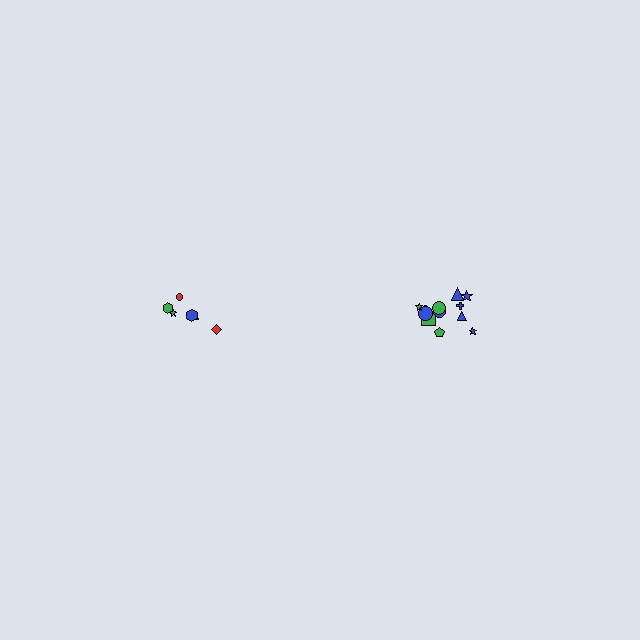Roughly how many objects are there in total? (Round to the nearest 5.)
Roughly 20 objects in total.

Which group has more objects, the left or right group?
The right group.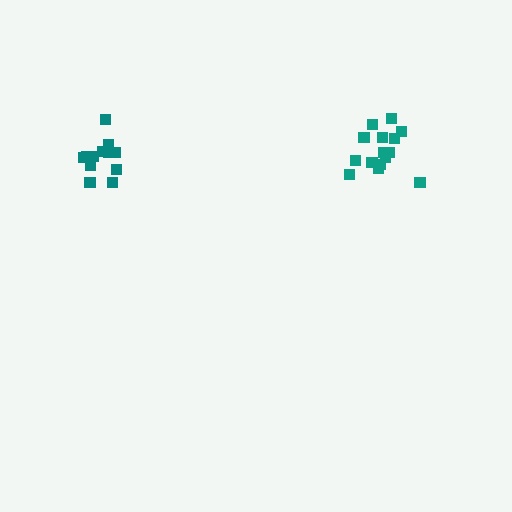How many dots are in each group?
Group 1: 15 dots, Group 2: 12 dots (27 total).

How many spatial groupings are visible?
There are 2 spatial groupings.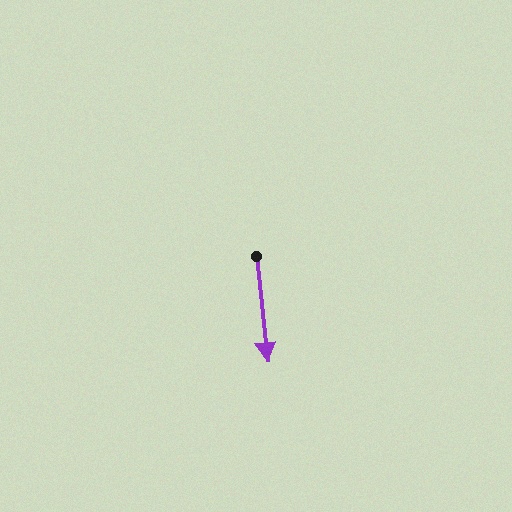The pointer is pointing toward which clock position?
Roughly 6 o'clock.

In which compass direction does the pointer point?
South.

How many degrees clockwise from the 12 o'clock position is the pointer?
Approximately 174 degrees.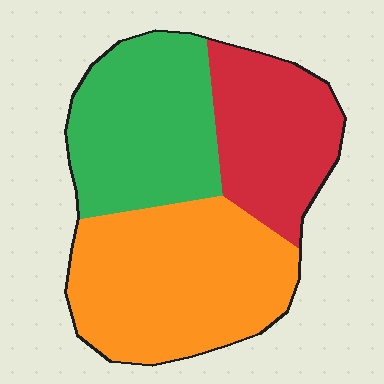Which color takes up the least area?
Red, at roughly 25%.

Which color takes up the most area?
Orange, at roughly 40%.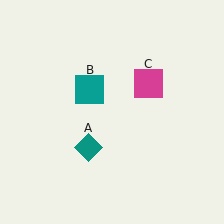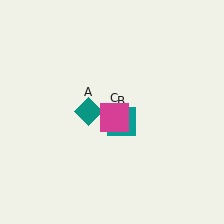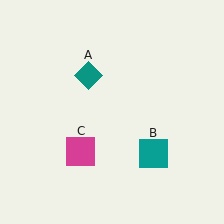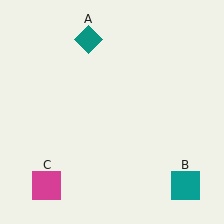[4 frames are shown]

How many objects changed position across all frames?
3 objects changed position: teal diamond (object A), teal square (object B), magenta square (object C).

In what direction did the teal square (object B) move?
The teal square (object B) moved down and to the right.